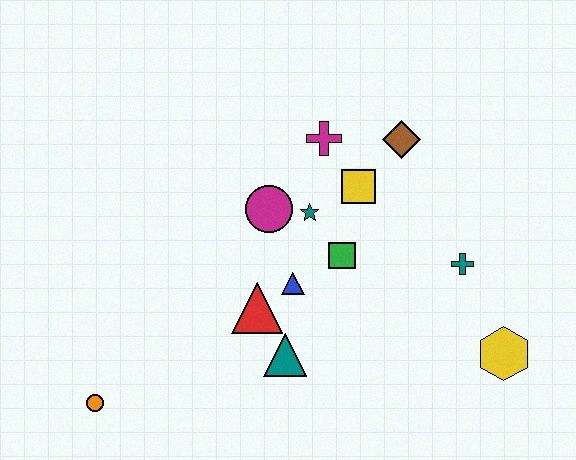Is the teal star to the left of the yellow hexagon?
Yes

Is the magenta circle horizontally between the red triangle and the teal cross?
Yes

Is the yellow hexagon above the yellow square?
No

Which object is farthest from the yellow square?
The orange circle is farthest from the yellow square.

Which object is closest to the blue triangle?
The red triangle is closest to the blue triangle.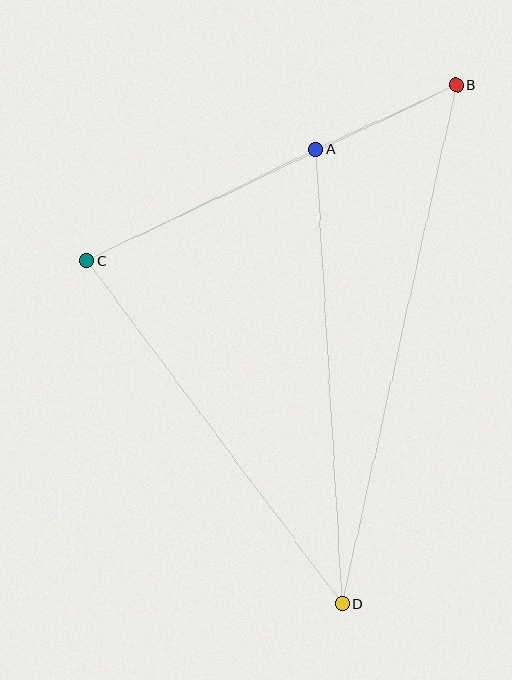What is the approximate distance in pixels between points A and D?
The distance between A and D is approximately 456 pixels.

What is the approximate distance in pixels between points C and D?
The distance between C and D is approximately 428 pixels.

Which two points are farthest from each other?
Points B and D are farthest from each other.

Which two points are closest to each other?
Points A and B are closest to each other.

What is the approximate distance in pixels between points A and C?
The distance between A and C is approximately 255 pixels.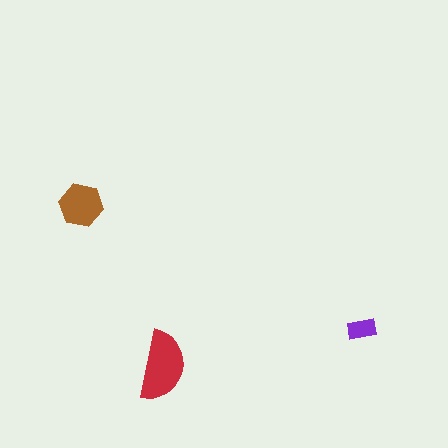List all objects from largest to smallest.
The red semicircle, the brown hexagon, the purple rectangle.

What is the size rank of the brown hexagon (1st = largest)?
2nd.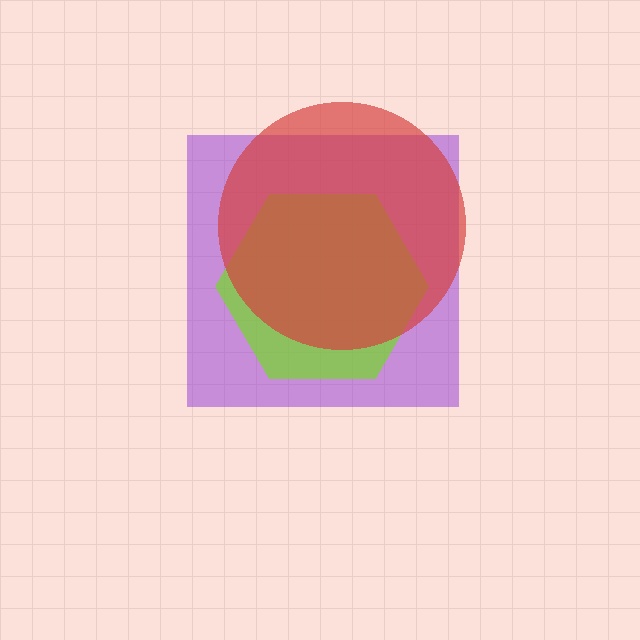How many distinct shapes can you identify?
There are 3 distinct shapes: a purple square, a lime hexagon, a red circle.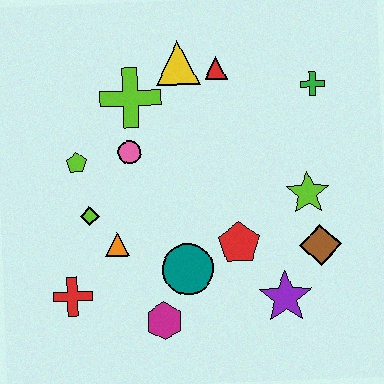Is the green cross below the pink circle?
No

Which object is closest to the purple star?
The brown diamond is closest to the purple star.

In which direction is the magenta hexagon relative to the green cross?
The magenta hexagon is below the green cross.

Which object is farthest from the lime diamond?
The green cross is farthest from the lime diamond.